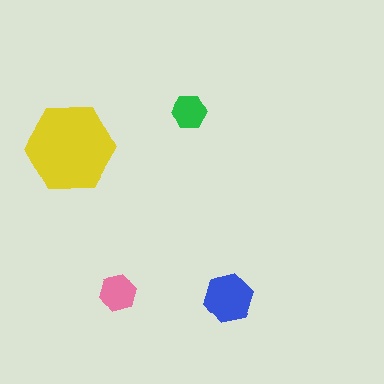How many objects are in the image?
There are 4 objects in the image.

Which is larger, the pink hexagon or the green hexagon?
The pink one.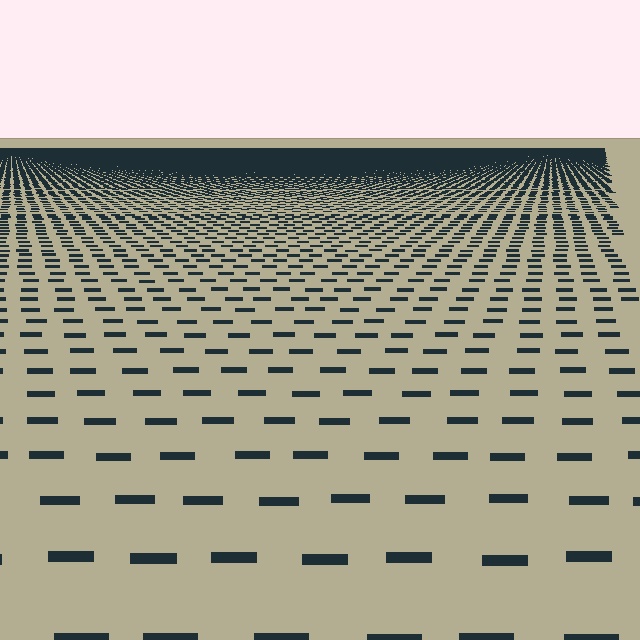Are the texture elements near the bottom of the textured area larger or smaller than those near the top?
Larger. Near the bottom, elements are closer to the viewer and appear at a bigger on-screen size.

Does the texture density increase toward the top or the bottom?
Density increases toward the top.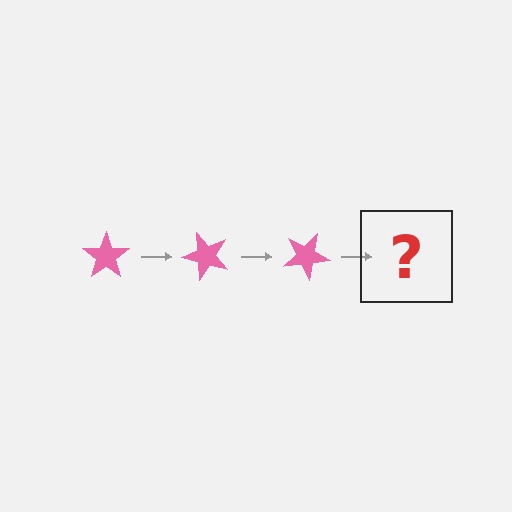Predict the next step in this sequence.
The next step is a pink star rotated 150 degrees.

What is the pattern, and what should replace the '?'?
The pattern is that the star rotates 50 degrees each step. The '?' should be a pink star rotated 150 degrees.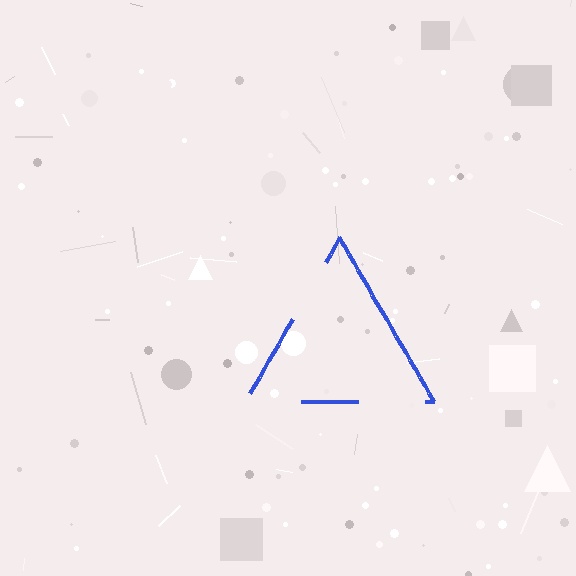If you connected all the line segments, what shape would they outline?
They would outline a triangle.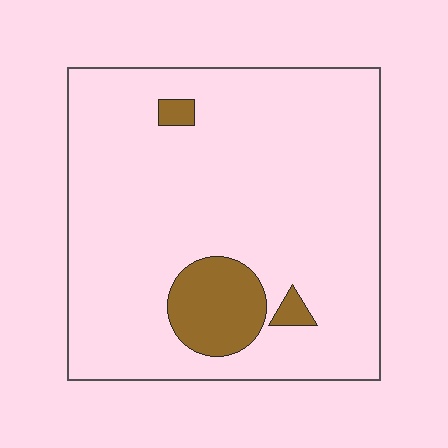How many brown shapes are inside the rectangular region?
3.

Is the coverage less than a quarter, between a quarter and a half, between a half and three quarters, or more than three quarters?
Less than a quarter.